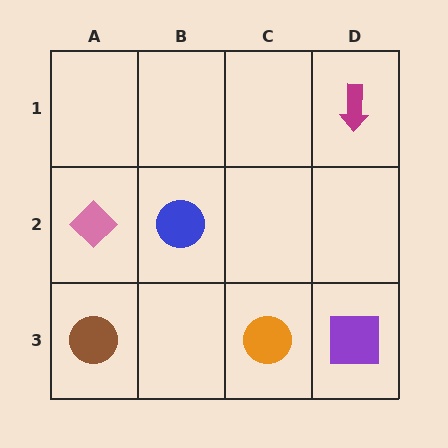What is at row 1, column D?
A magenta arrow.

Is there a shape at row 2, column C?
No, that cell is empty.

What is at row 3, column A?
A brown circle.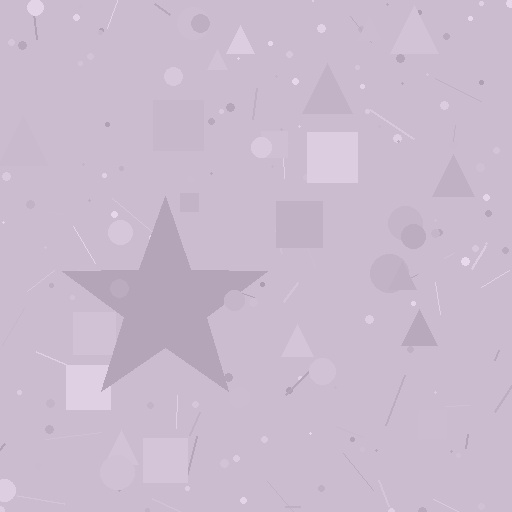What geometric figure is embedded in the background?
A star is embedded in the background.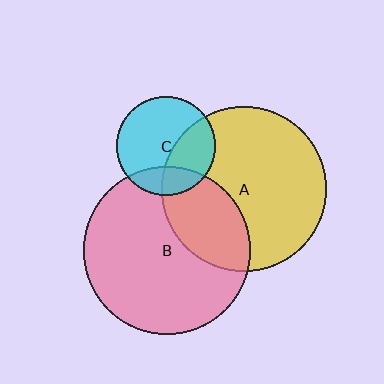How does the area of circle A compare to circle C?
Approximately 2.8 times.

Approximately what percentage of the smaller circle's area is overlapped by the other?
Approximately 30%.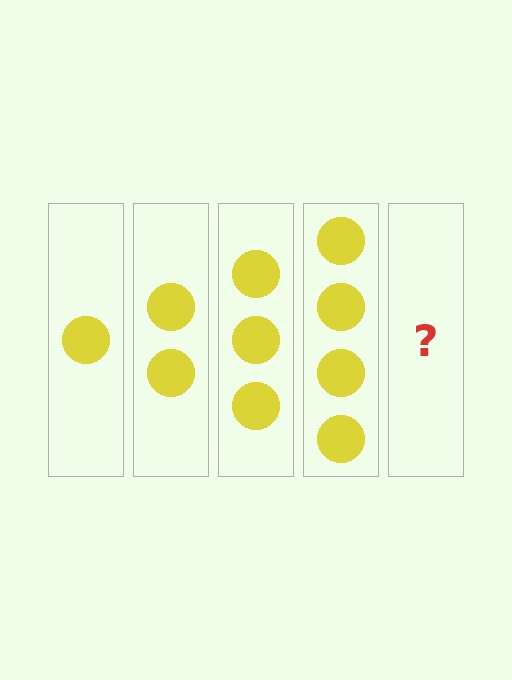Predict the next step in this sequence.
The next step is 5 circles.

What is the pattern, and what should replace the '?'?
The pattern is that each step adds one more circle. The '?' should be 5 circles.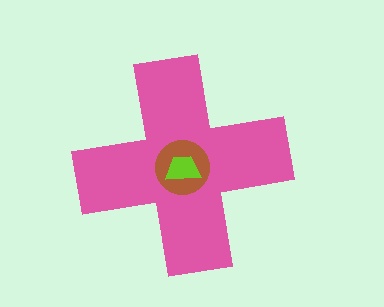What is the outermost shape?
The pink cross.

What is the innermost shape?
The lime trapezoid.